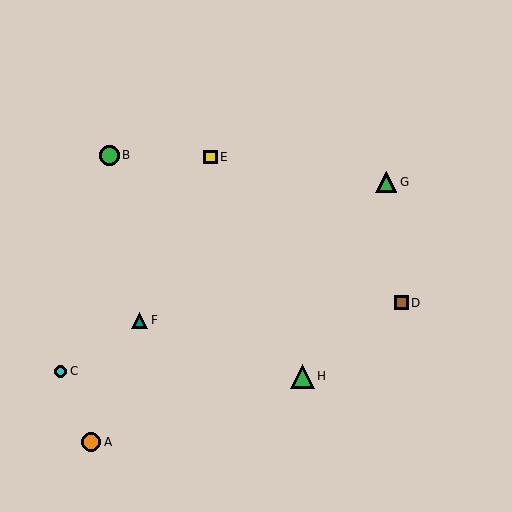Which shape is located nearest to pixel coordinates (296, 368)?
The green triangle (labeled H) at (302, 376) is nearest to that location.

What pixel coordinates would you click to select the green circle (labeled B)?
Click at (109, 155) to select the green circle B.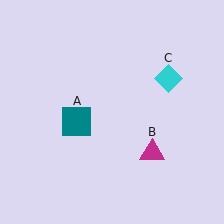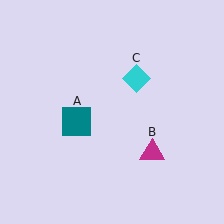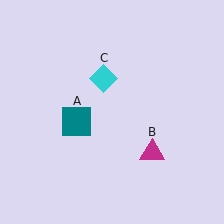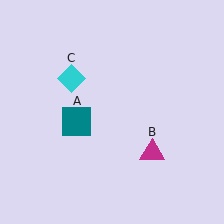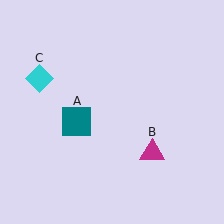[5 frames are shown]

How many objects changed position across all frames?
1 object changed position: cyan diamond (object C).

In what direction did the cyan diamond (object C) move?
The cyan diamond (object C) moved left.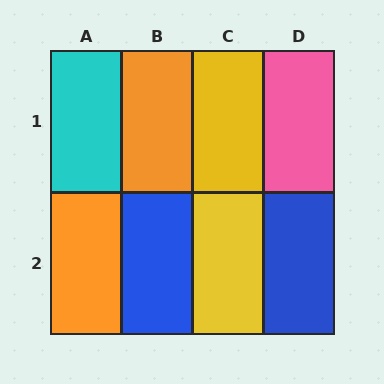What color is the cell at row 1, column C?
Yellow.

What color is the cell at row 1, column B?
Orange.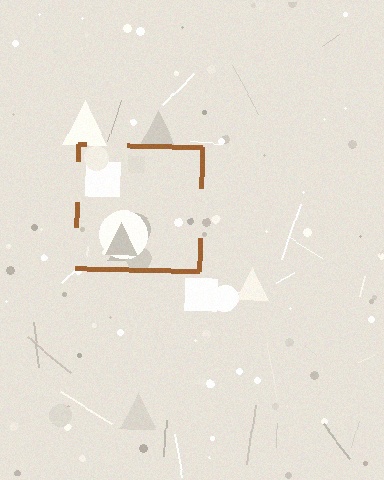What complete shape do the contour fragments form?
The contour fragments form a square.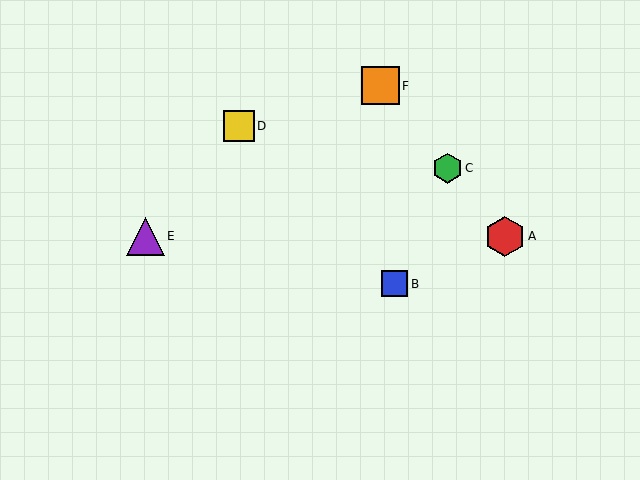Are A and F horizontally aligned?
No, A is at y≈236 and F is at y≈86.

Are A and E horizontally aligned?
Yes, both are at y≈236.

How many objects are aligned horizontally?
2 objects (A, E) are aligned horizontally.